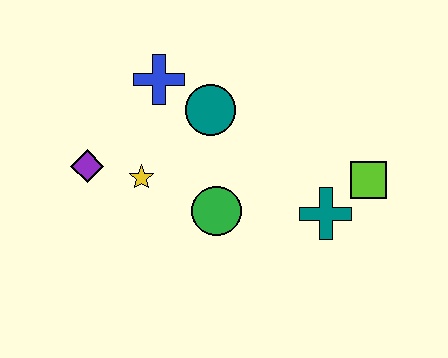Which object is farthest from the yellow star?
The lime square is farthest from the yellow star.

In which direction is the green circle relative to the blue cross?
The green circle is below the blue cross.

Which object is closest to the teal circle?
The blue cross is closest to the teal circle.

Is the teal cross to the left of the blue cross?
No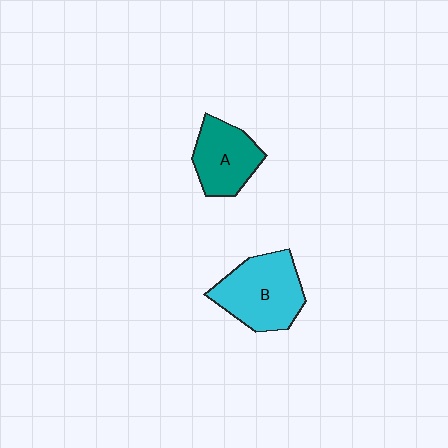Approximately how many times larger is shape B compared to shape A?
Approximately 1.3 times.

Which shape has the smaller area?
Shape A (teal).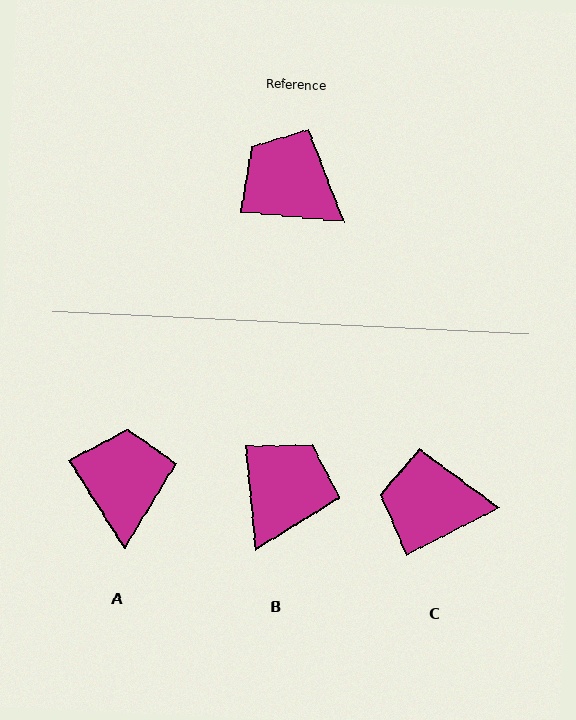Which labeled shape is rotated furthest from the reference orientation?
B, about 79 degrees away.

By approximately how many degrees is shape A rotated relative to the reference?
Approximately 52 degrees clockwise.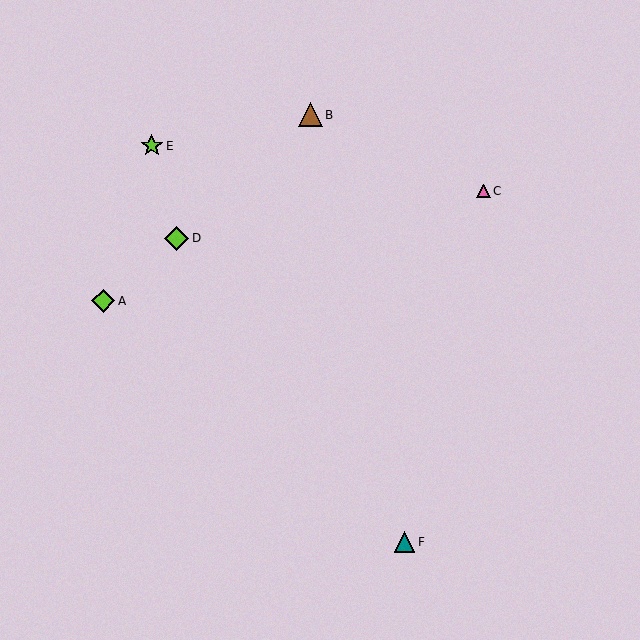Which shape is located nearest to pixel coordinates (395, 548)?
The teal triangle (labeled F) at (404, 542) is nearest to that location.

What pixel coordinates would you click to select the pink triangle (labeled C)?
Click at (483, 191) to select the pink triangle C.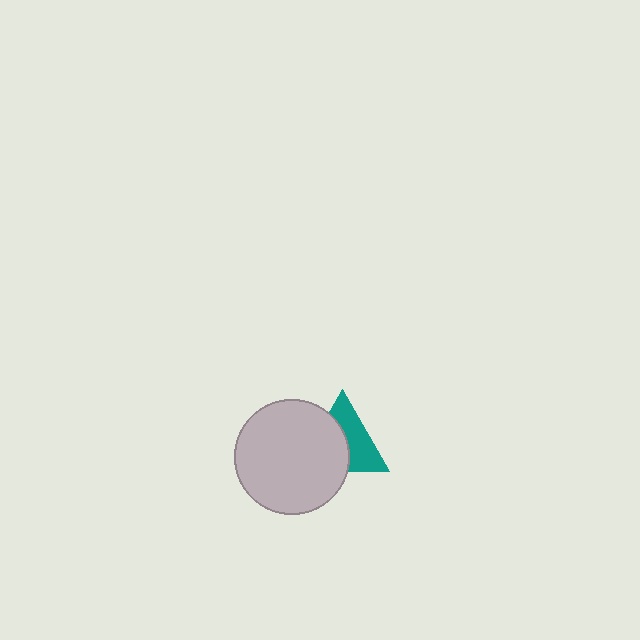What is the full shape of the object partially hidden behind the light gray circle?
The partially hidden object is a teal triangle.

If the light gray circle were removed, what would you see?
You would see the complete teal triangle.